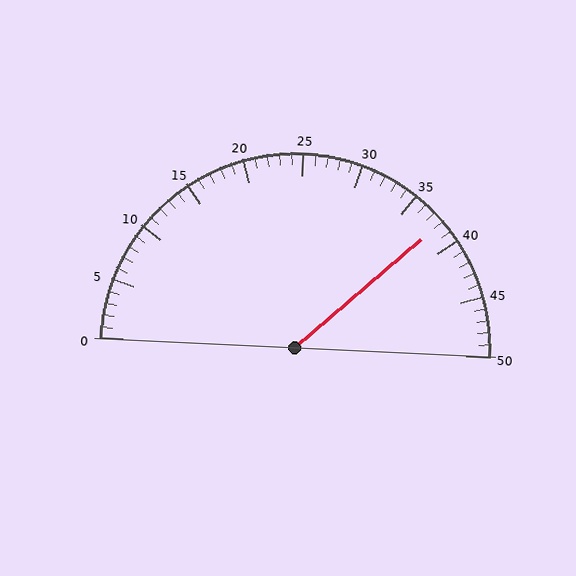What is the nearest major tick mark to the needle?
The nearest major tick mark is 40.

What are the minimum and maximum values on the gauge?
The gauge ranges from 0 to 50.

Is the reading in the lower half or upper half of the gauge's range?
The reading is in the upper half of the range (0 to 50).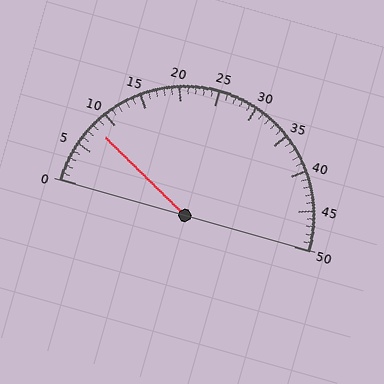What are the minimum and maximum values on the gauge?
The gauge ranges from 0 to 50.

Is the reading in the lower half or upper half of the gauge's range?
The reading is in the lower half of the range (0 to 50).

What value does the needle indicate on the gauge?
The needle indicates approximately 8.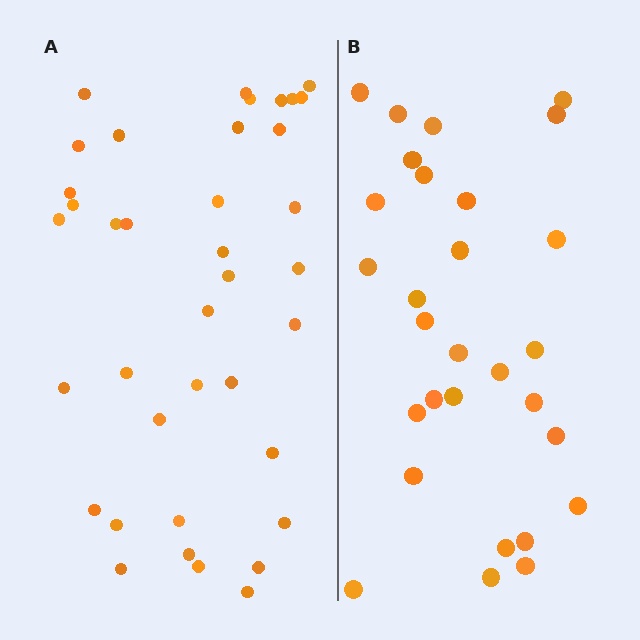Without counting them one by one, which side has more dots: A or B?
Region A (the left region) has more dots.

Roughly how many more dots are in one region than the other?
Region A has roughly 8 or so more dots than region B.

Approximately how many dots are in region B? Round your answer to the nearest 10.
About 30 dots. (The exact count is 29, which rounds to 30.)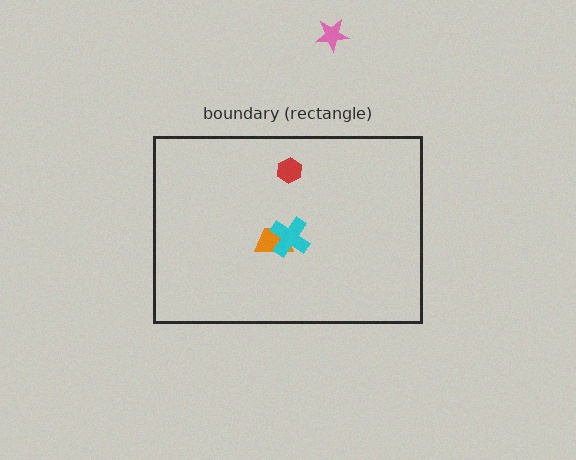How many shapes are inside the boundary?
3 inside, 1 outside.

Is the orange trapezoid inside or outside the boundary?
Inside.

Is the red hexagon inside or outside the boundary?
Inside.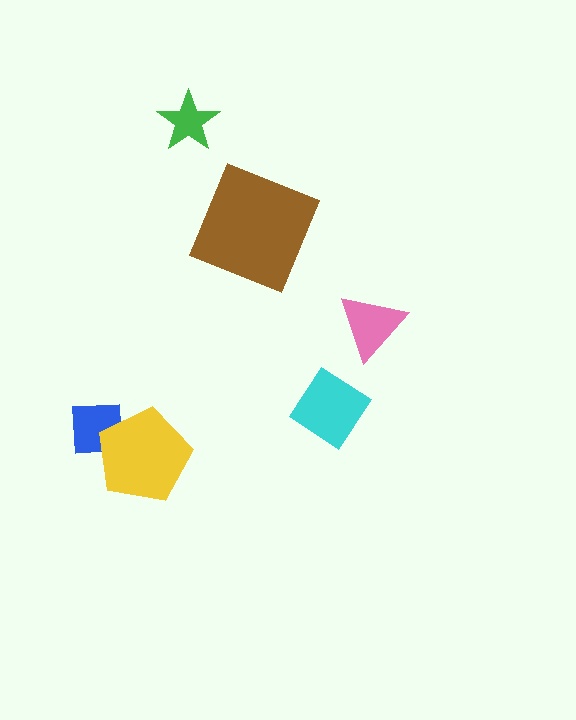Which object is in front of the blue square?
The yellow pentagon is in front of the blue square.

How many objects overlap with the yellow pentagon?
1 object overlaps with the yellow pentagon.